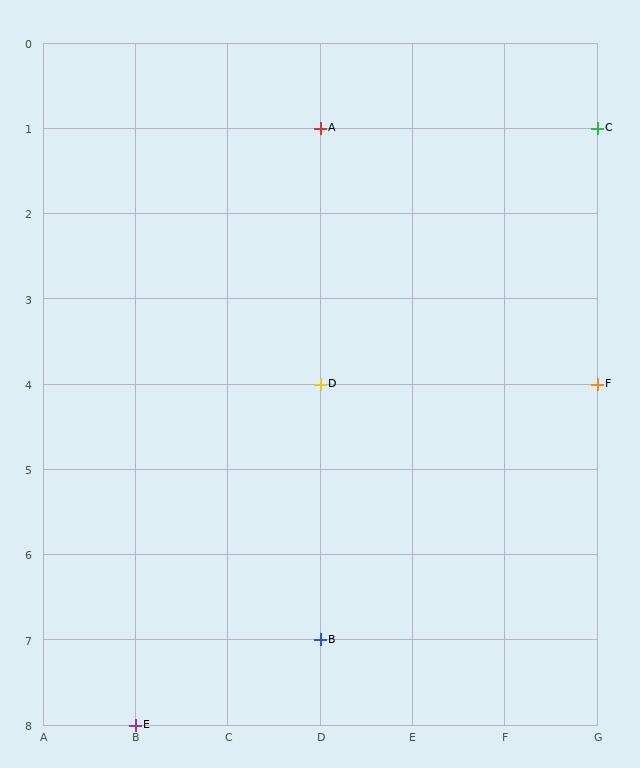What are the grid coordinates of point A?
Point A is at grid coordinates (D, 1).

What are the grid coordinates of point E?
Point E is at grid coordinates (B, 8).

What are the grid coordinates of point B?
Point B is at grid coordinates (D, 7).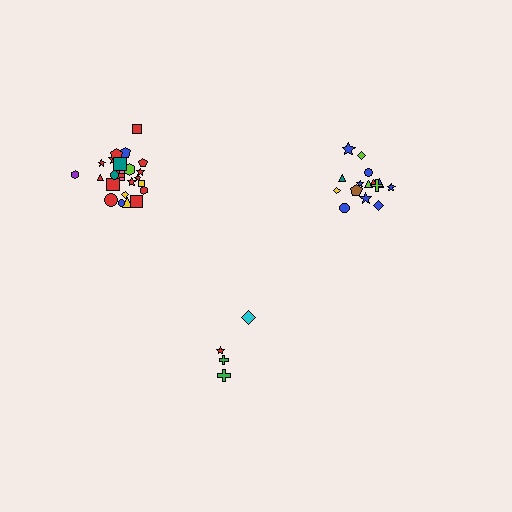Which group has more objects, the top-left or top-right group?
The top-left group.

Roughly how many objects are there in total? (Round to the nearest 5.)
Roughly 45 objects in total.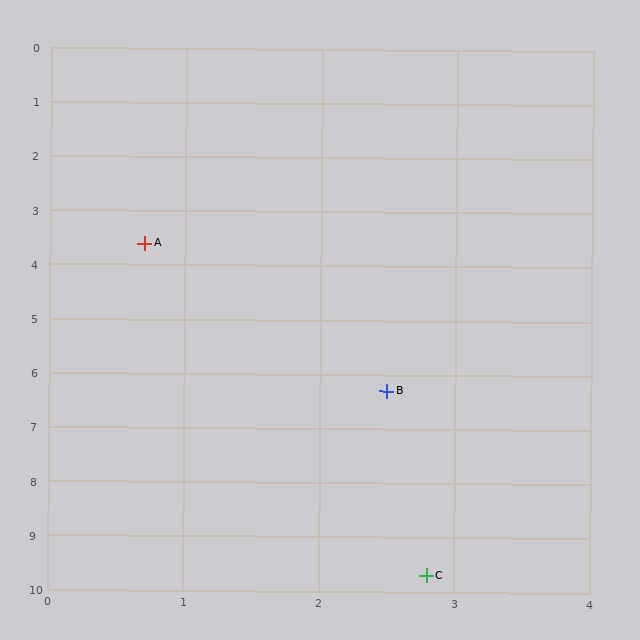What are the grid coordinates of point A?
Point A is at approximately (0.7, 3.6).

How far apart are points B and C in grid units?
Points B and C are about 3.4 grid units apart.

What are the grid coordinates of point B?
Point B is at approximately (2.5, 6.3).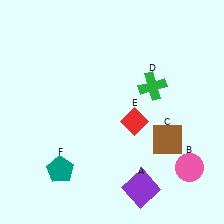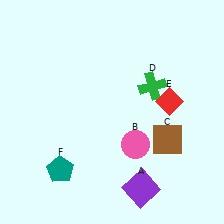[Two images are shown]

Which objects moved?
The objects that moved are: the pink circle (B), the red diamond (E).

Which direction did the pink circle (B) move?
The pink circle (B) moved left.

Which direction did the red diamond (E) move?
The red diamond (E) moved right.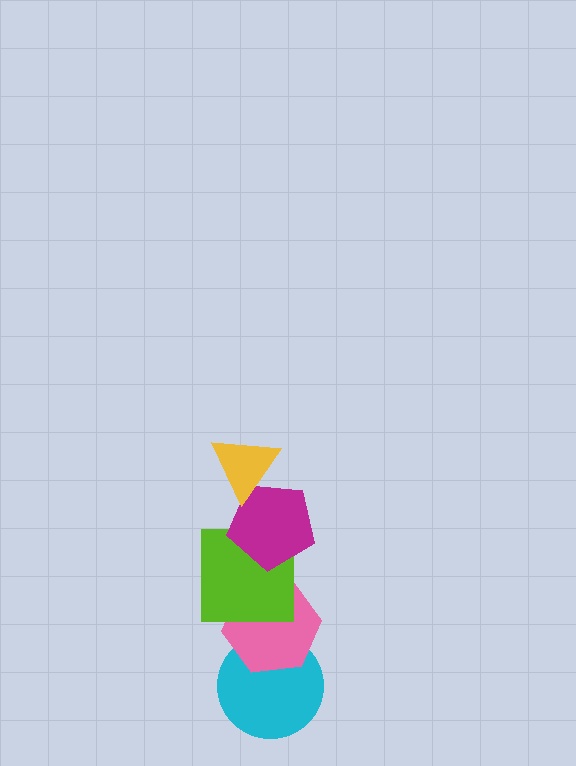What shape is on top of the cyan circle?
The pink hexagon is on top of the cyan circle.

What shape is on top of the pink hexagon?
The lime square is on top of the pink hexagon.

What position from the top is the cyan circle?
The cyan circle is 5th from the top.